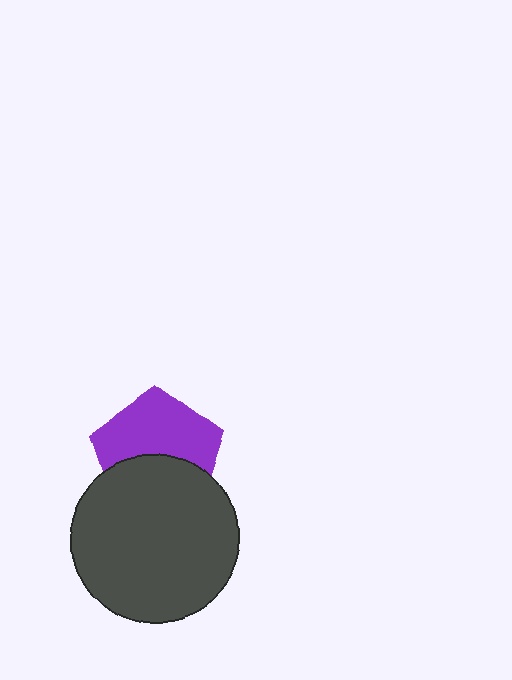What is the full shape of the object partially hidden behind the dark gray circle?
The partially hidden object is a purple pentagon.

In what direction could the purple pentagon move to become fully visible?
The purple pentagon could move up. That would shift it out from behind the dark gray circle entirely.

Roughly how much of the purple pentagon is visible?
About half of it is visible (roughly 57%).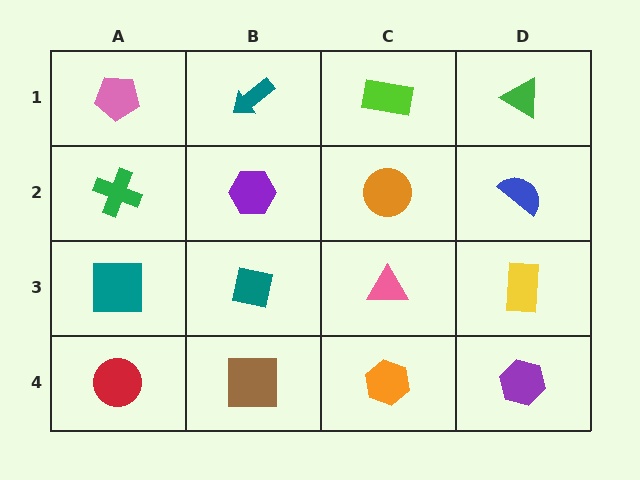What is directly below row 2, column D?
A yellow rectangle.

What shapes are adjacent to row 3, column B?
A purple hexagon (row 2, column B), a brown square (row 4, column B), a teal square (row 3, column A), a pink triangle (row 3, column C).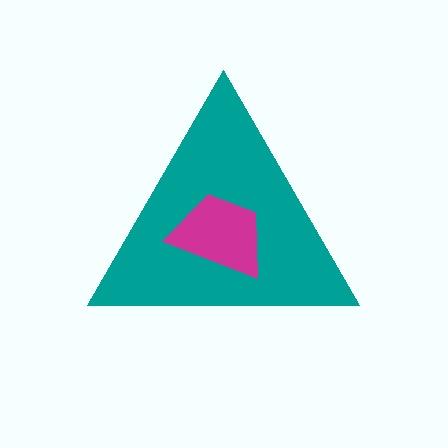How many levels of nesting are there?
2.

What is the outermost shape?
The teal triangle.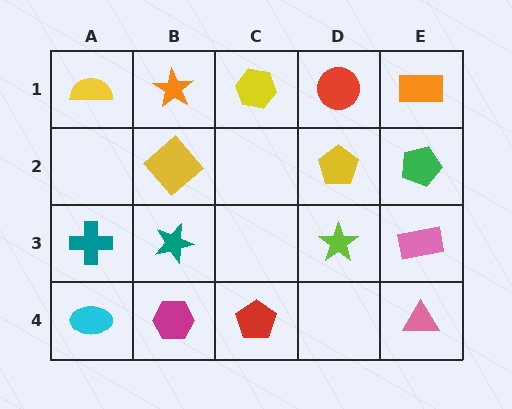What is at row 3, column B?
A teal star.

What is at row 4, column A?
A cyan ellipse.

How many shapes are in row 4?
4 shapes.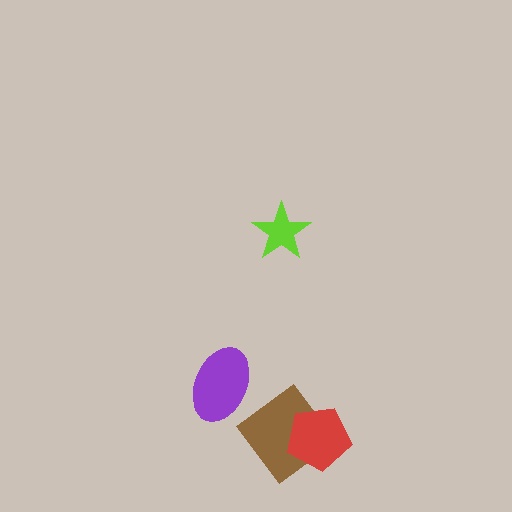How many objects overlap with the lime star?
0 objects overlap with the lime star.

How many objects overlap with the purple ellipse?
0 objects overlap with the purple ellipse.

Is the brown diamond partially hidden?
Yes, it is partially covered by another shape.